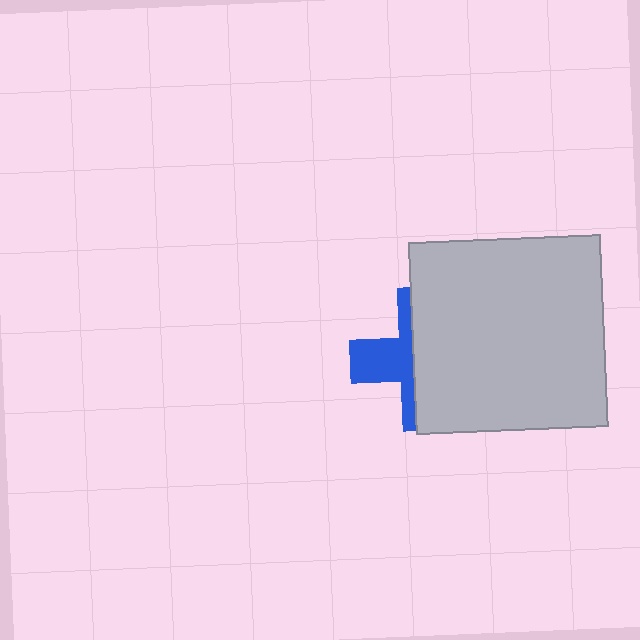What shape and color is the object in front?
The object in front is a light gray rectangle.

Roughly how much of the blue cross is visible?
A small part of it is visible (roughly 39%).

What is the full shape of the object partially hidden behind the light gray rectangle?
The partially hidden object is a blue cross.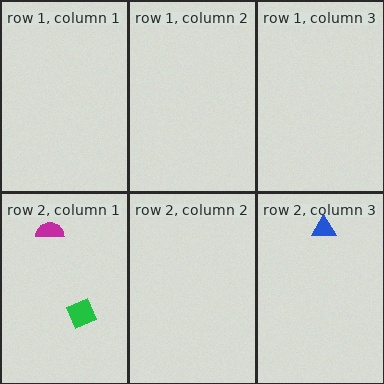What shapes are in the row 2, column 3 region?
The blue triangle.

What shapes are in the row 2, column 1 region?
The green diamond, the magenta semicircle.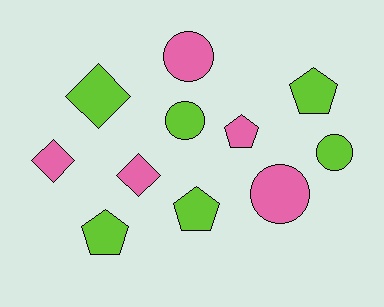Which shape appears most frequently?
Circle, with 4 objects.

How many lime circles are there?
There are 2 lime circles.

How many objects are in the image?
There are 11 objects.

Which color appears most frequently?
Lime, with 6 objects.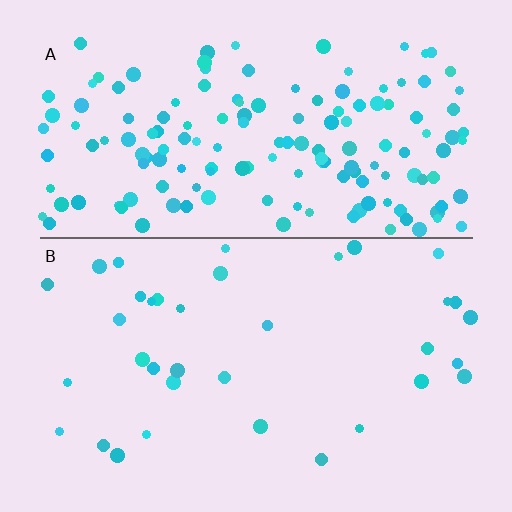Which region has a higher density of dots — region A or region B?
A (the top).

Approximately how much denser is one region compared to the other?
Approximately 4.4× — region A over region B.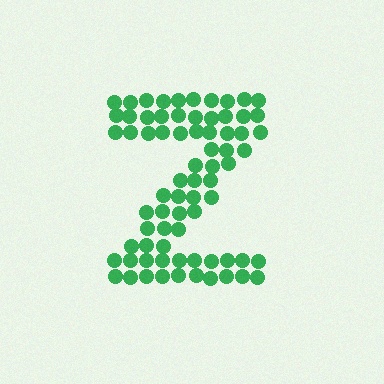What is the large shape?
The large shape is the letter Z.